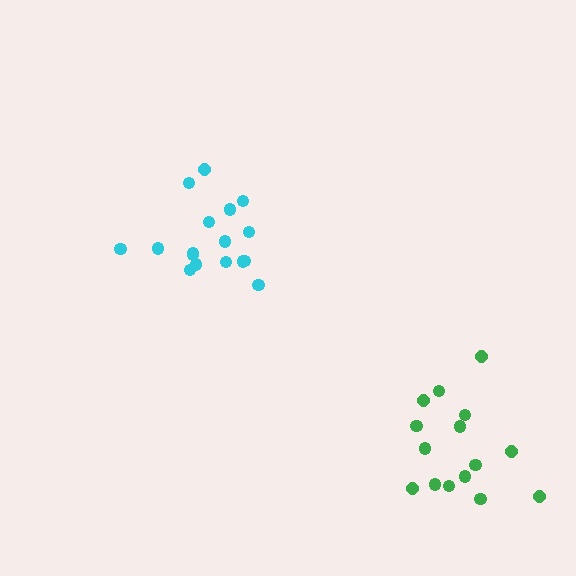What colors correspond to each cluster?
The clusters are colored: cyan, green.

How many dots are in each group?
Group 1: 17 dots, Group 2: 15 dots (32 total).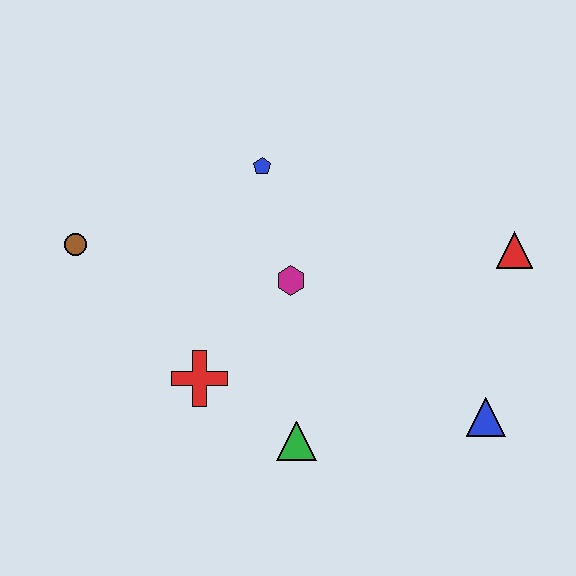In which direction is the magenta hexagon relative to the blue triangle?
The magenta hexagon is to the left of the blue triangle.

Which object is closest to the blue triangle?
The red triangle is closest to the blue triangle.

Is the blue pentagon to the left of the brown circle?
No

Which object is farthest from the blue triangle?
The brown circle is farthest from the blue triangle.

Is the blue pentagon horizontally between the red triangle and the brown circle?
Yes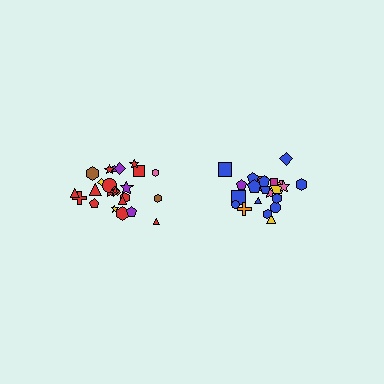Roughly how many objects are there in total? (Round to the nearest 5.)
Roughly 45 objects in total.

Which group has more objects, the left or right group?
The left group.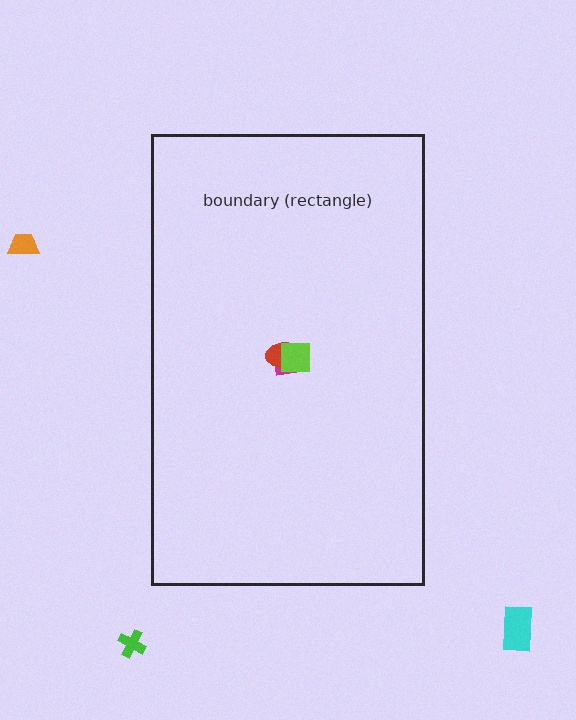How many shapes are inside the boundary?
3 inside, 3 outside.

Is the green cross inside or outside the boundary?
Outside.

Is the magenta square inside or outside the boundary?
Inside.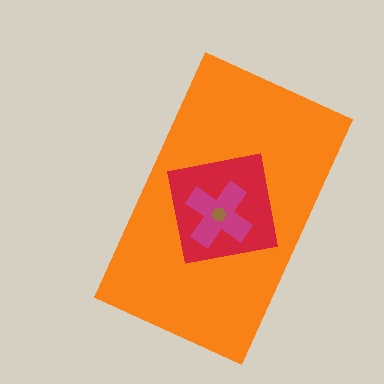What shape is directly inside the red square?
The magenta cross.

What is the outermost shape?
The orange rectangle.